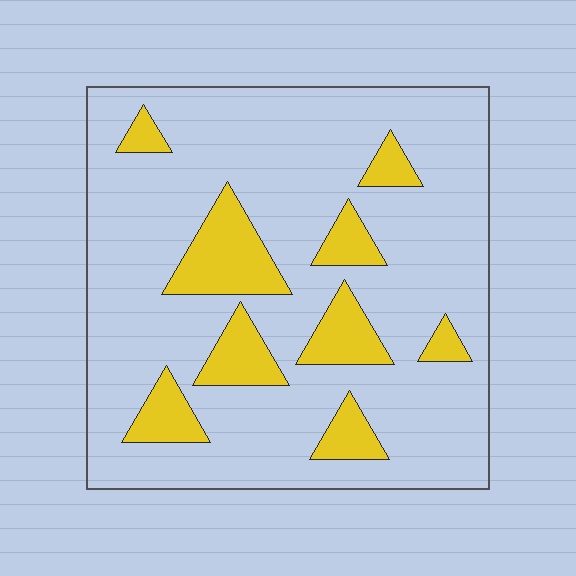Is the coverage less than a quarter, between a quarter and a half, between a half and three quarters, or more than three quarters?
Less than a quarter.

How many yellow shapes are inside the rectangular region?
9.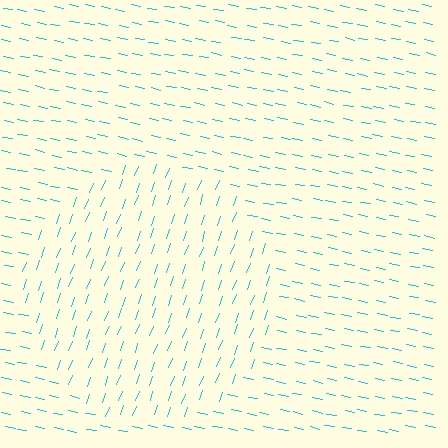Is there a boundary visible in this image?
Yes, there is a texture boundary formed by a change in line orientation.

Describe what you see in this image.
The image is filled with small cyan line segments. A circle region in the image has lines oriented differently from the surrounding lines, creating a visible texture boundary.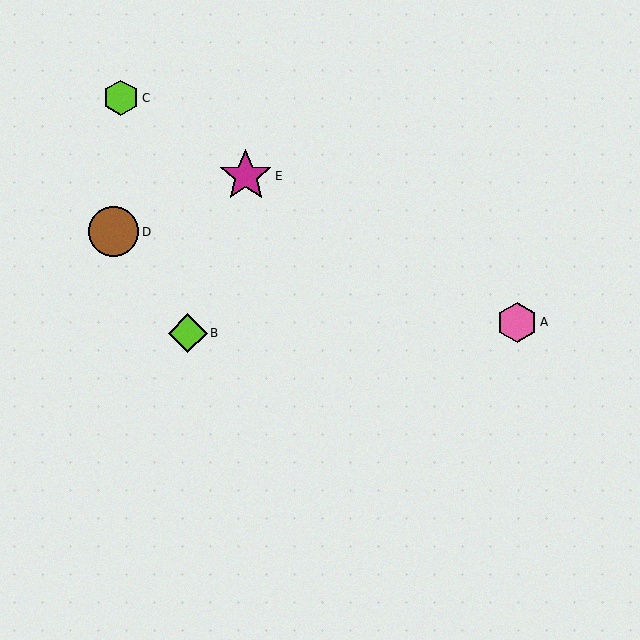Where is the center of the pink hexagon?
The center of the pink hexagon is at (517, 322).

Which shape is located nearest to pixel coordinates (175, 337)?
The lime diamond (labeled B) at (188, 333) is nearest to that location.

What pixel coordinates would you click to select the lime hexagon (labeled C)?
Click at (121, 98) to select the lime hexagon C.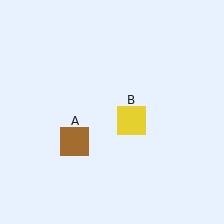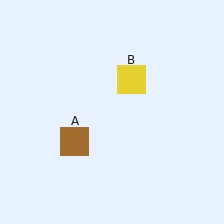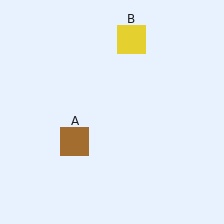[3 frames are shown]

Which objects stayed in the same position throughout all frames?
Brown square (object A) remained stationary.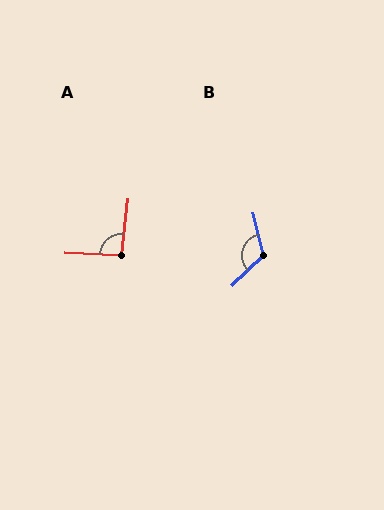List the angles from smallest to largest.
A (93°), B (121°).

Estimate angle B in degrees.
Approximately 121 degrees.